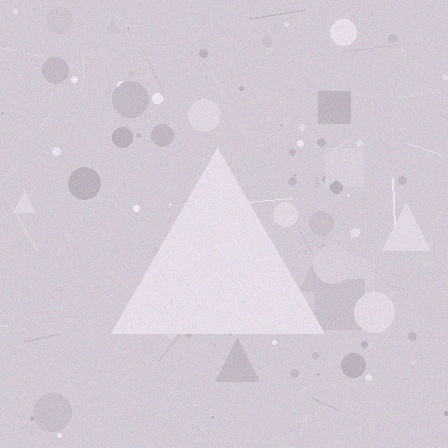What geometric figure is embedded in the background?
A triangle is embedded in the background.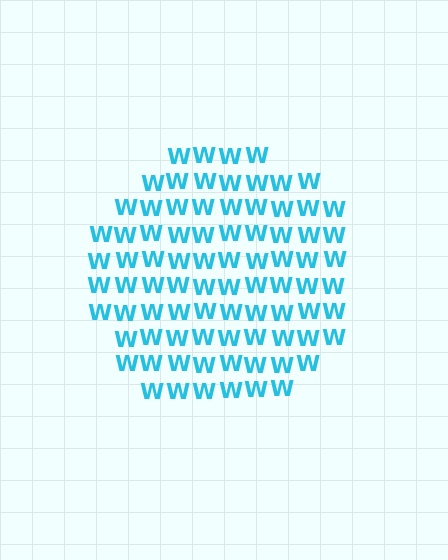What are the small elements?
The small elements are letter W's.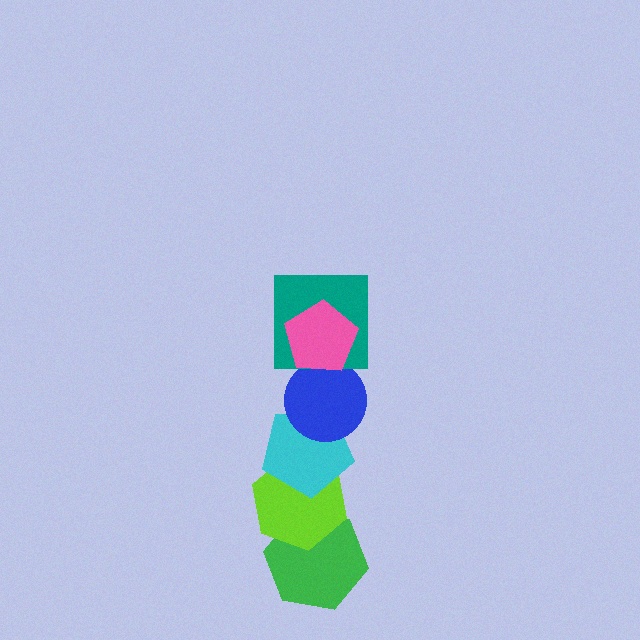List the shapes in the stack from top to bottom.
From top to bottom: the pink pentagon, the teal square, the blue circle, the cyan pentagon, the lime hexagon, the green hexagon.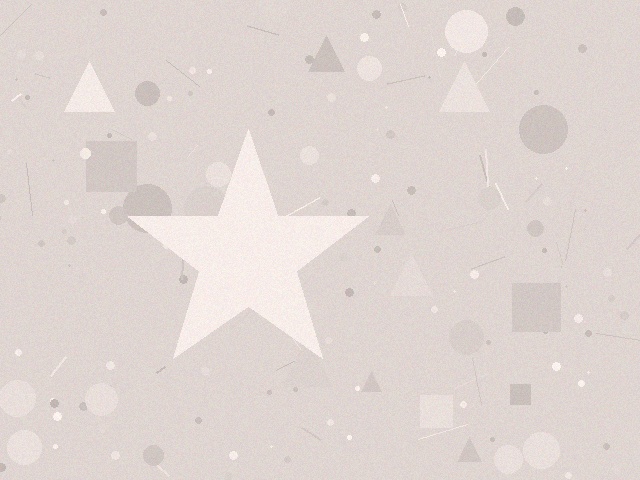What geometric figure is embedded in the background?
A star is embedded in the background.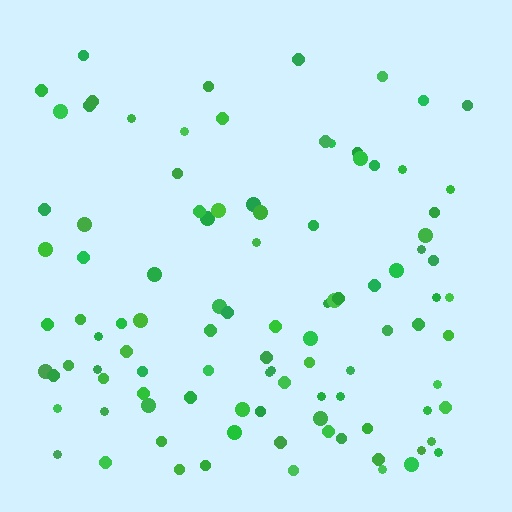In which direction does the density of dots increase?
From top to bottom, with the bottom side densest.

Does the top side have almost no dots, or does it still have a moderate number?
Still a moderate number, just noticeably fewer than the bottom.